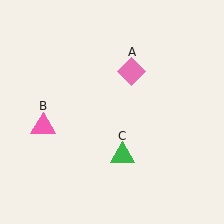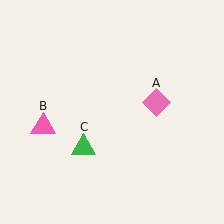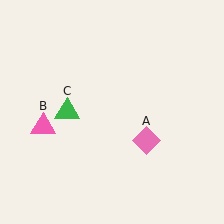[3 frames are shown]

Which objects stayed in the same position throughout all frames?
Pink triangle (object B) remained stationary.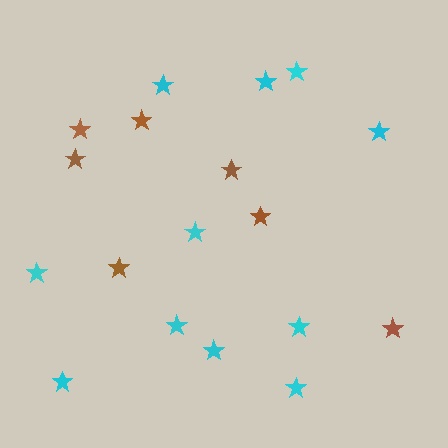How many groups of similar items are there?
There are 2 groups: one group of cyan stars (11) and one group of brown stars (7).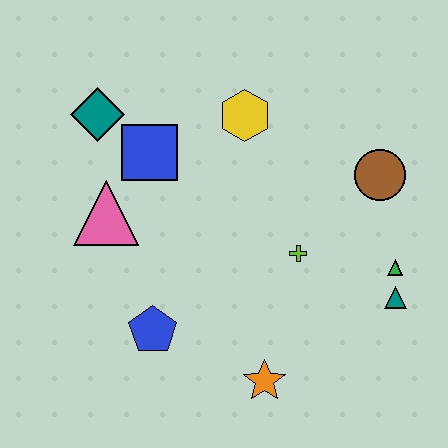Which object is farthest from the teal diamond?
The teal triangle is farthest from the teal diamond.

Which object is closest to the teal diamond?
The blue square is closest to the teal diamond.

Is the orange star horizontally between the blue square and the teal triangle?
Yes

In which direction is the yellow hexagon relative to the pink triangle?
The yellow hexagon is to the right of the pink triangle.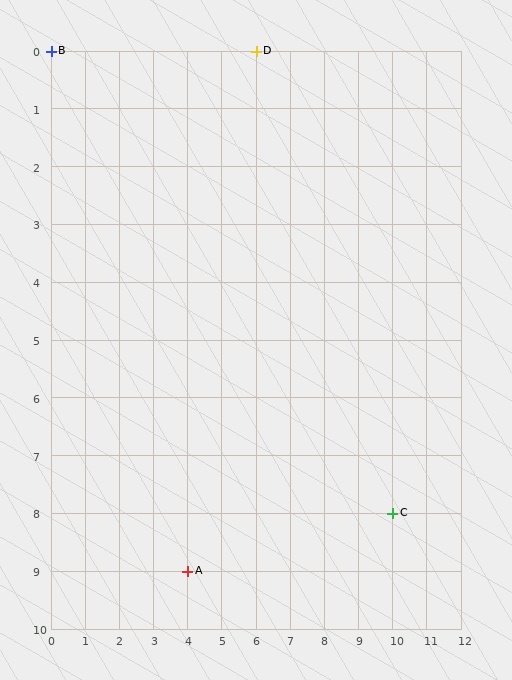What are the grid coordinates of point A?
Point A is at grid coordinates (4, 9).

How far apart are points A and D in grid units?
Points A and D are 2 columns and 9 rows apart (about 9.2 grid units diagonally).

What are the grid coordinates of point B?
Point B is at grid coordinates (0, 0).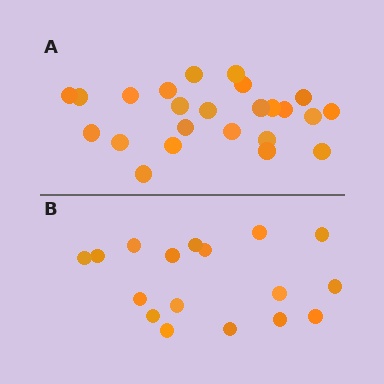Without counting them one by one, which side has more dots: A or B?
Region A (the top region) has more dots.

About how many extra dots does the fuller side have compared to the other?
Region A has roughly 8 or so more dots than region B.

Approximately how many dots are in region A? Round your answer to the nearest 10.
About 20 dots. (The exact count is 24, which rounds to 20.)